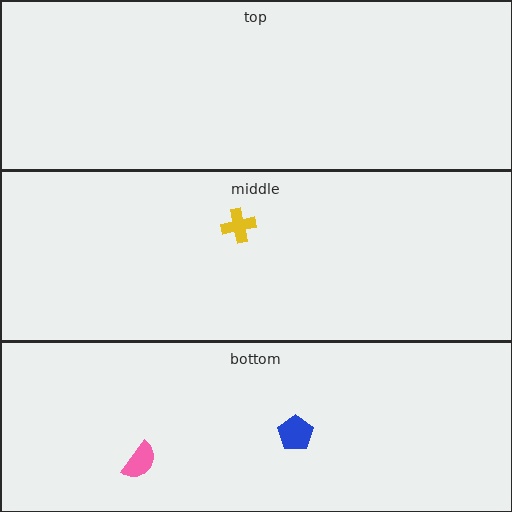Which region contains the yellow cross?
The middle region.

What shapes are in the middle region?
The yellow cross.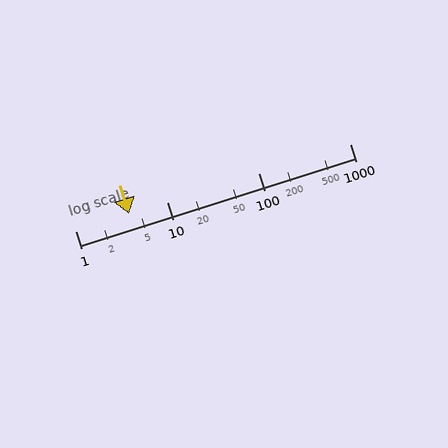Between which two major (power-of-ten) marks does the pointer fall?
The pointer is between 1 and 10.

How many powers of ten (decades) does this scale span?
The scale spans 3 decades, from 1 to 1000.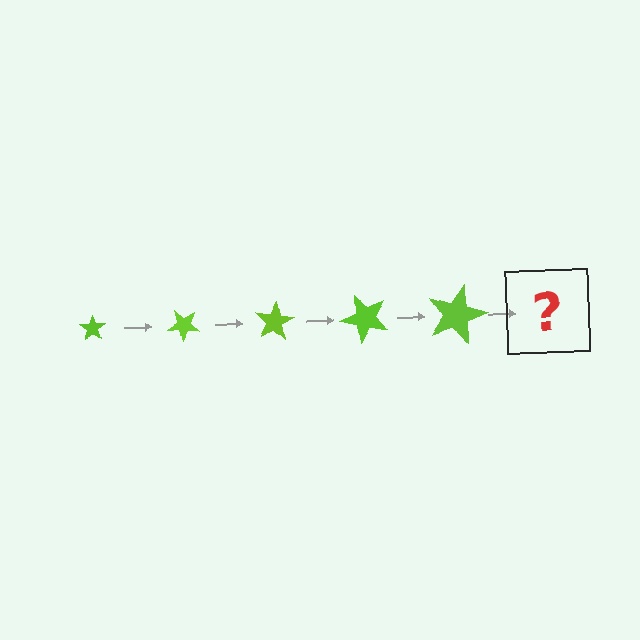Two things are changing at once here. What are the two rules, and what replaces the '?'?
The two rules are that the star grows larger each step and it rotates 40 degrees each step. The '?' should be a star, larger than the previous one and rotated 200 degrees from the start.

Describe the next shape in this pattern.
It should be a star, larger than the previous one and rotated 200 degrees from the start.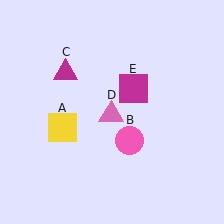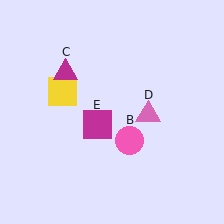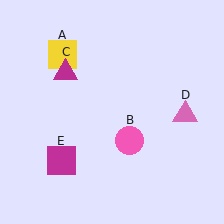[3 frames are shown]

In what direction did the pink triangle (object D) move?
The pink triangle (object D) moved right.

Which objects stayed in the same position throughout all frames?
Pink circle (object B) and magenta triangle (object C) remained stationary.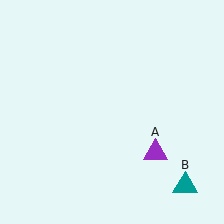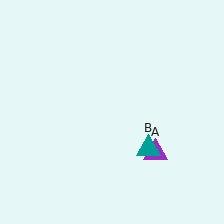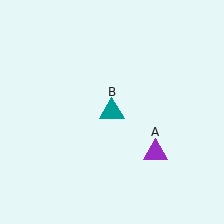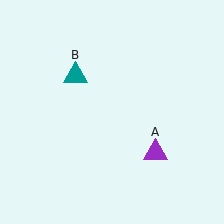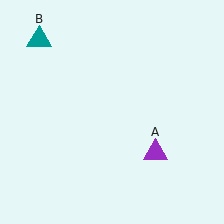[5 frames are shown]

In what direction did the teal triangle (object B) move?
The teal triangle (object B) moved up and to the left.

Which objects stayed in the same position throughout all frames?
Purple triangle (object A) remained stationary.